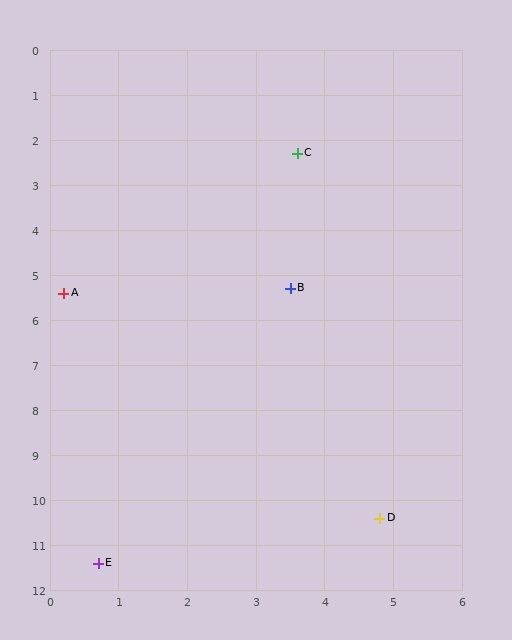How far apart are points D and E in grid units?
Points D and E are about 4.2 grid units apart.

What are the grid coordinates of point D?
Point D is at approximately (4.8, 10.4).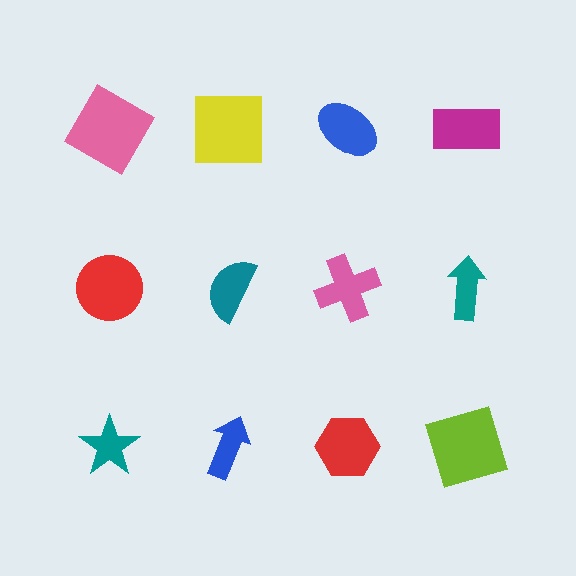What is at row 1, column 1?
A pink square.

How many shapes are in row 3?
4 shapes.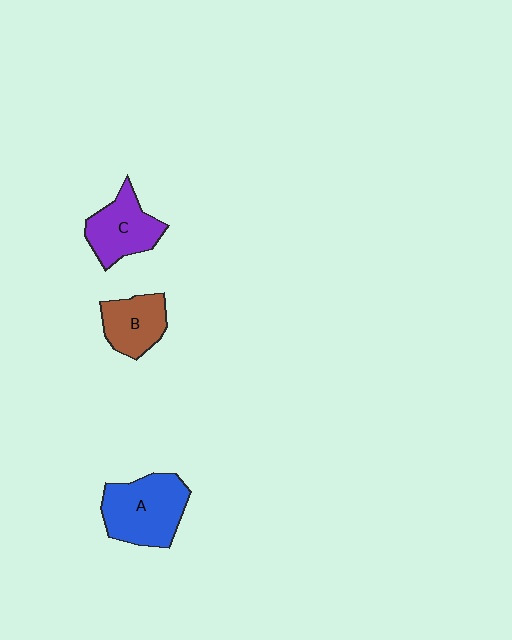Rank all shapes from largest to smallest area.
From largest to smallest: A (blue), C (purple), B (brown).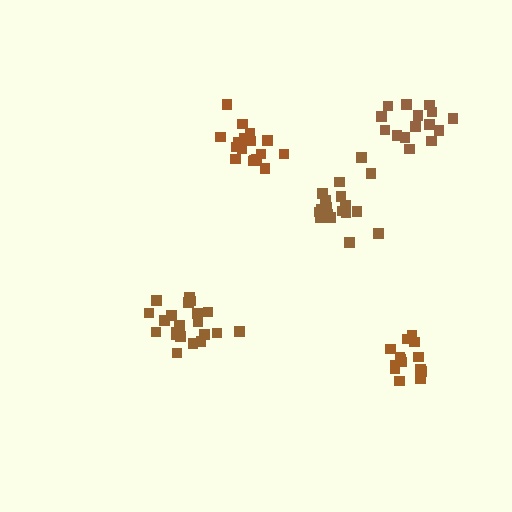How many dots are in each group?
Group 1: 15 dots, Group 2: 21 dots, Group 3: 17 dots, Group 4: 20 dots, Group 5: 15 dots (88 total).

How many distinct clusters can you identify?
There are 5 distinct clusters.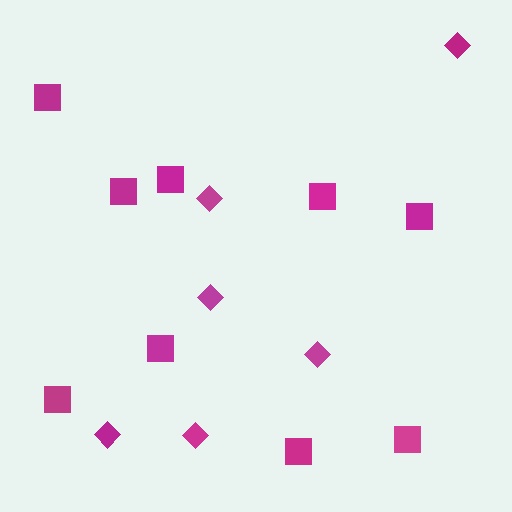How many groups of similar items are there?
There are 2 groups: one group of squares (9) and one group of diamonds (6).